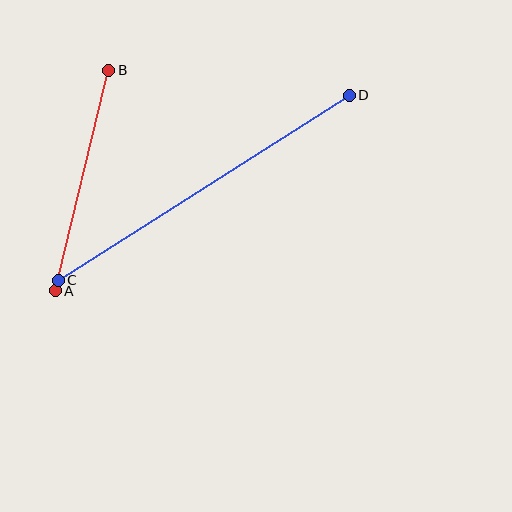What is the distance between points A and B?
The distance is approximately 227 pixels.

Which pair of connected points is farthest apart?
Points C and D are farthest apart.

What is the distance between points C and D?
The distance is approximately 345 pixels.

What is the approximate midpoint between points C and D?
The midpoint is at approximately (204, 188) pixels.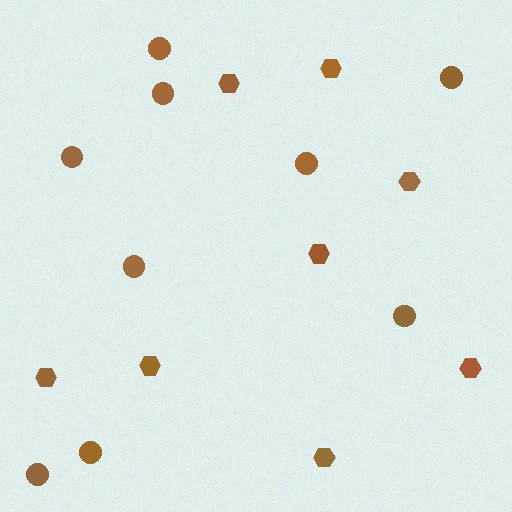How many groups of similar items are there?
There are 2 groups: one group of circles (9) and one group of hexagons (8).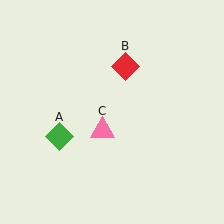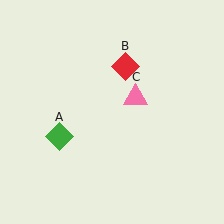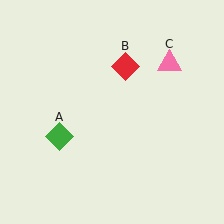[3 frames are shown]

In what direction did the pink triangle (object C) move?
The pink triangle (object C) moved up and to the right.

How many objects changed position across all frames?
1 object changed position: pink triangle (object C).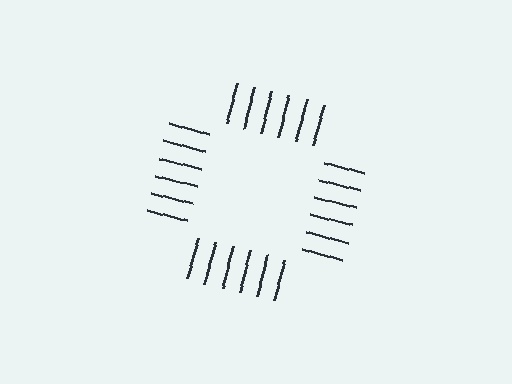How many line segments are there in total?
24 — 6 along each of the 4 edges.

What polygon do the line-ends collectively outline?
An illusory square — the line segments terminate on its edges but no continuous stroke is drawn.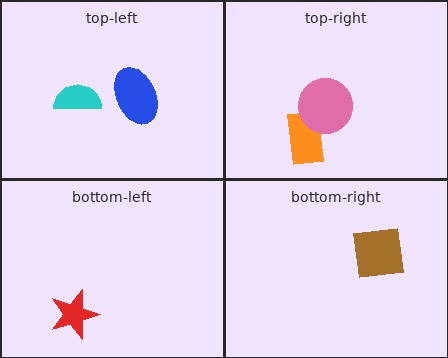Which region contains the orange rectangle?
The top-right region.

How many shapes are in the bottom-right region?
1.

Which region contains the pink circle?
The top-right region.